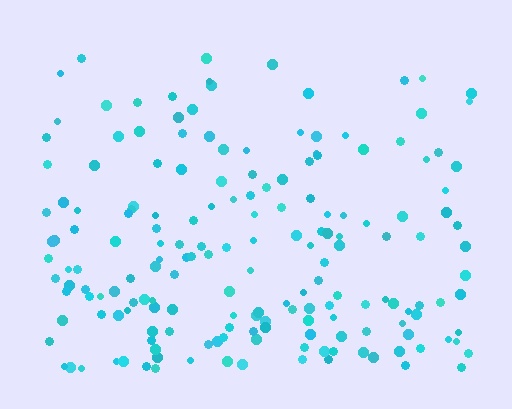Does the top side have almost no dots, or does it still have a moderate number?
Still a moderate number, just noticeably fewer than the bottom.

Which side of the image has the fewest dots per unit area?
The top.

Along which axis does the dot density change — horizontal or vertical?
Vertical.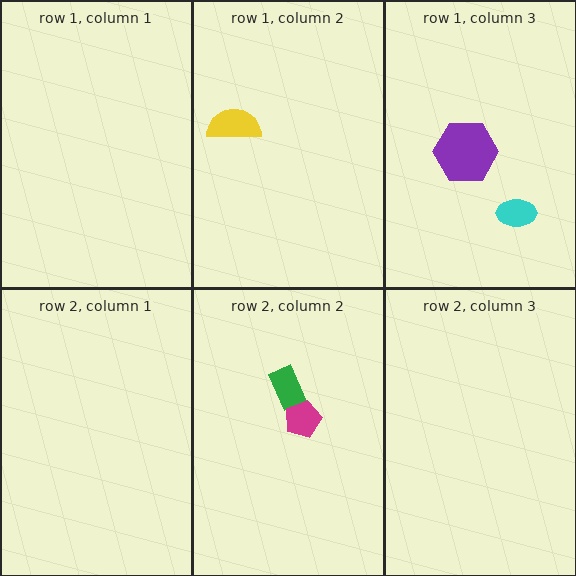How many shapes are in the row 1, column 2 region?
1.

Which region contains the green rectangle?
The row 2, column 2 region.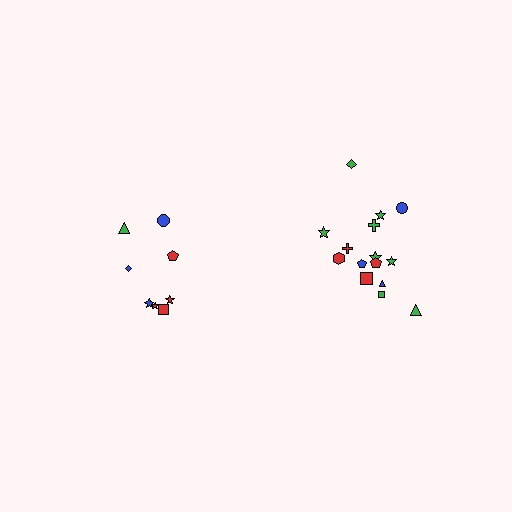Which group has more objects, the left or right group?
The right group.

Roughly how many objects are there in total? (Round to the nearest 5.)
Roughly 25 objects in total.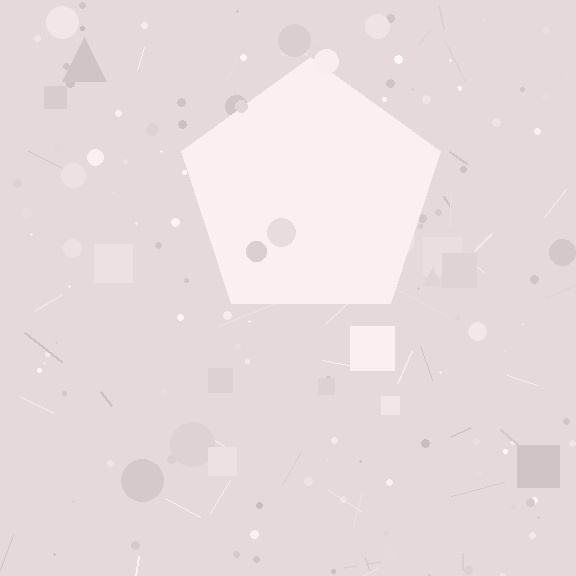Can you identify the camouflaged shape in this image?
The camouflaged shape is a pentagon.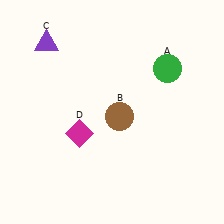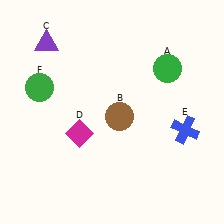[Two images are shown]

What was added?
A blue cross (E), a green circle (F) were added in Image 2.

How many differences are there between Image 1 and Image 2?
There are 2 differences between the two images.